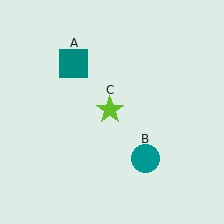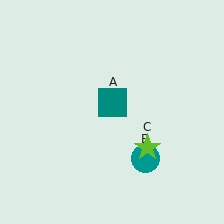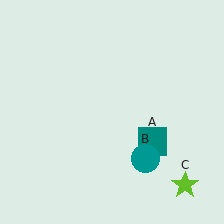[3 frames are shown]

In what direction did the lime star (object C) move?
The lime star (object C) moved down and to the right.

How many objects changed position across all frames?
2 objects changed position: teal square (object A), lime star (object C).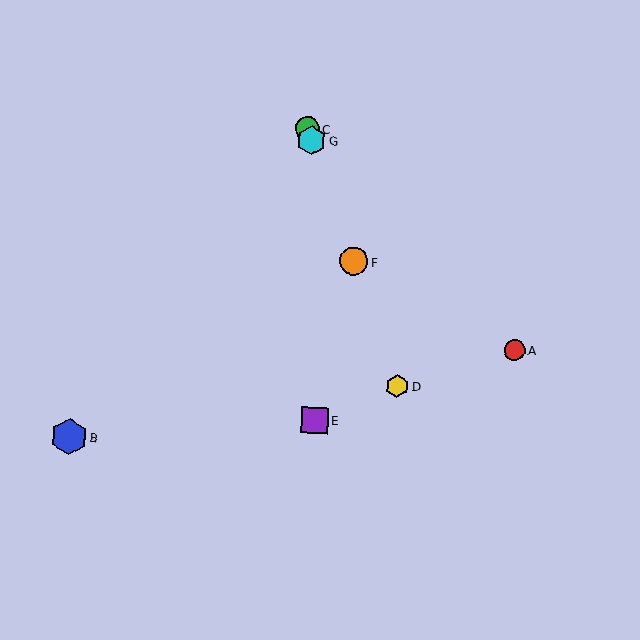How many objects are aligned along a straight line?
4 objects (C, D, F, G) are aligned along a straight line.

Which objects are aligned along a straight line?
Objects C, D, F, G are aligned along a straight line.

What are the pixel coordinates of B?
Object B is at (69, 437).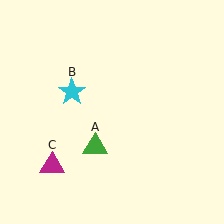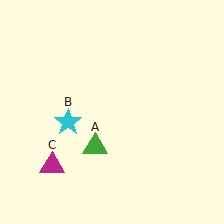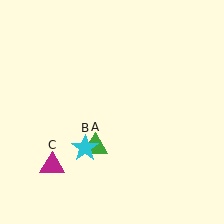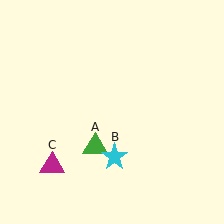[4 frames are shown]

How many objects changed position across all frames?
1 object changed position: cyan star (object B).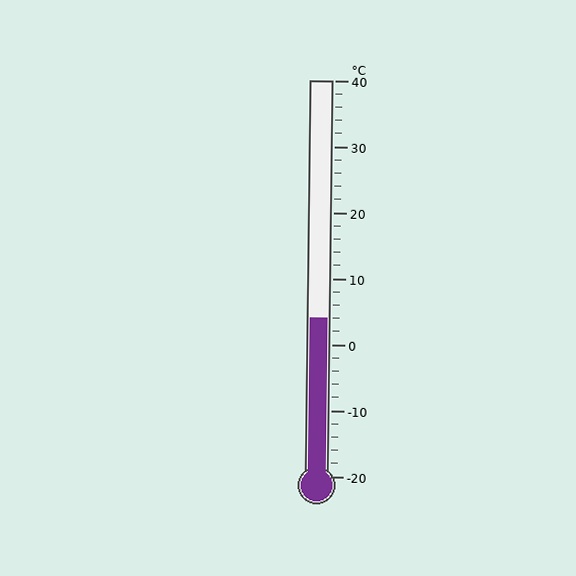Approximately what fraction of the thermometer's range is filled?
The thermometer is filled to approximately 40% of its range.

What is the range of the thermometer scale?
The thermometer scale ranges from -20°C to 40°C.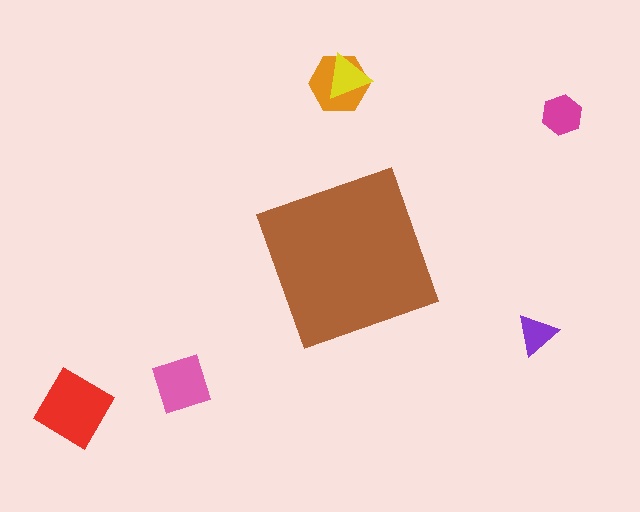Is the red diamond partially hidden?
No, the red diamond is fully visible.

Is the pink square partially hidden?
No, the pink square is fully visible.